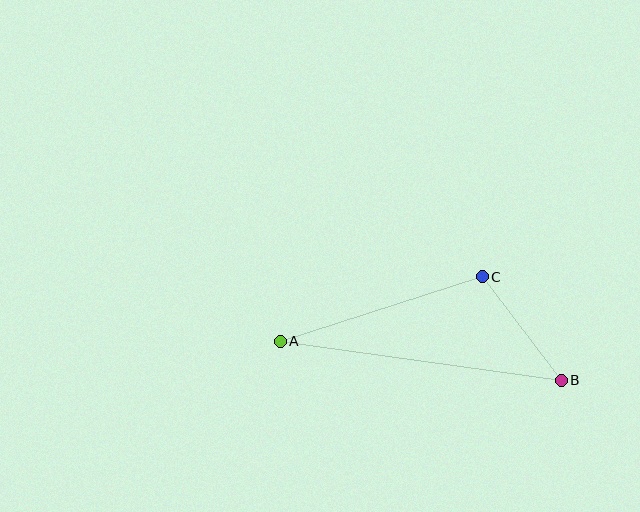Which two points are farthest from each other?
Points A and B are farthest from each other.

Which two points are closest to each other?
Points B and C are closest to each other.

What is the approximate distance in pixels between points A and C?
The distance between A and C is approximately 212 pixels.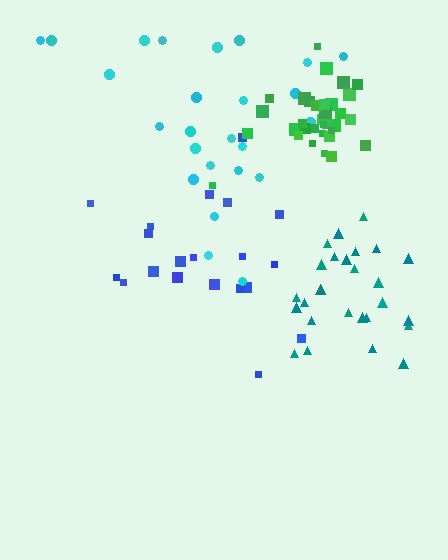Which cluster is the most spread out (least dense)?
Blue.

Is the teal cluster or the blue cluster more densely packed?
Teal.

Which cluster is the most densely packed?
Green.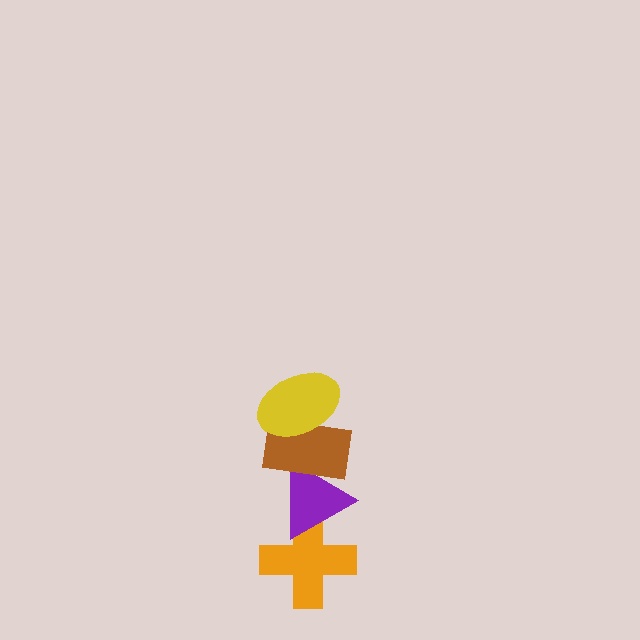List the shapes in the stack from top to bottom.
From top to bottom: the yellow ellipse, the brown rectangle, the purple triangle, the orange cross.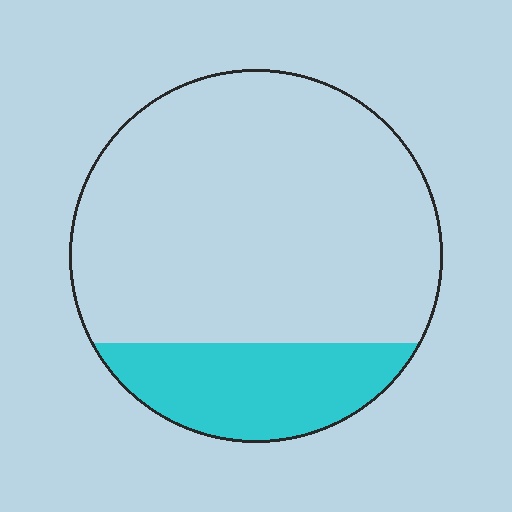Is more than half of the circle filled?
No.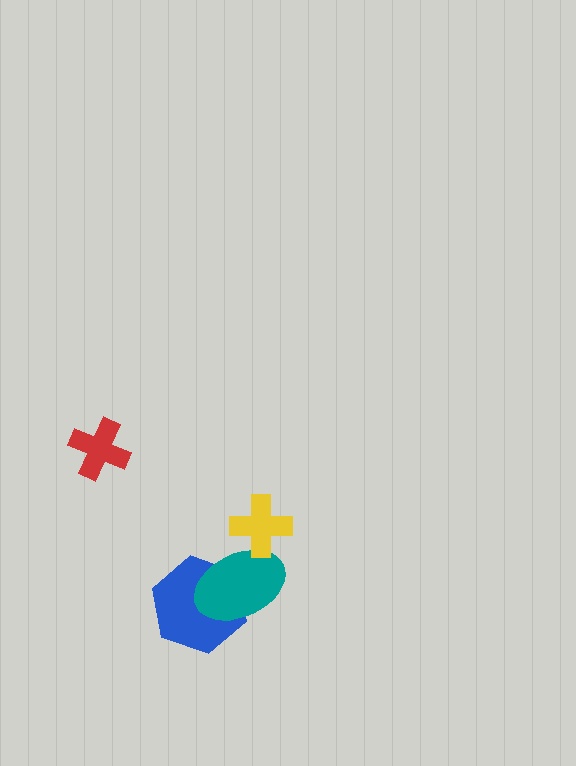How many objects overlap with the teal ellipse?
2 objects overlap with the teal ellipse.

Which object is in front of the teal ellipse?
The yellow cross is in front of the teal ellipse.